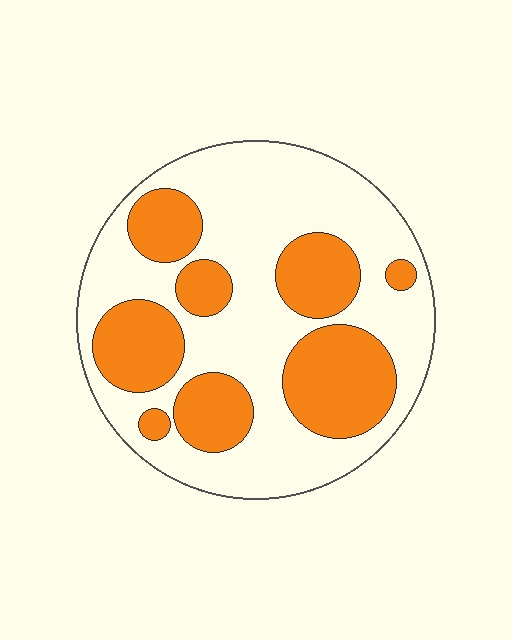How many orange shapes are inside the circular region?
8.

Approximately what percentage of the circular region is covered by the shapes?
Approximately 35%.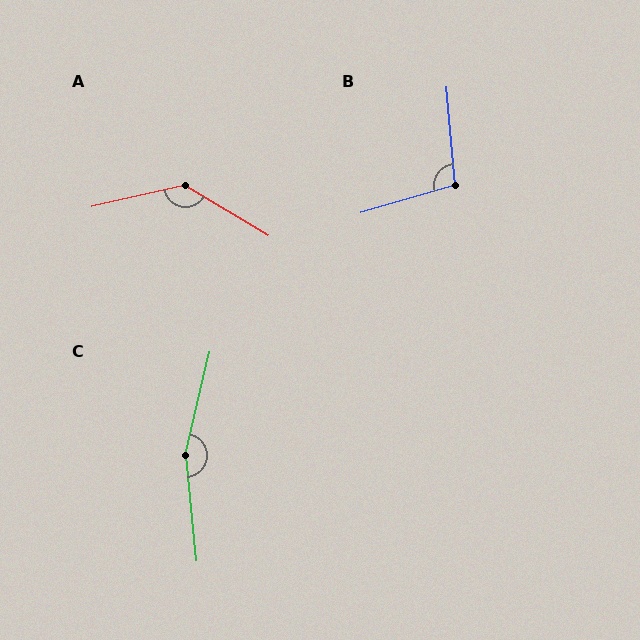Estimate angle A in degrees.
Approximately 136 degrees.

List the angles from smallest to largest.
B (101°), A (136°), C (161°).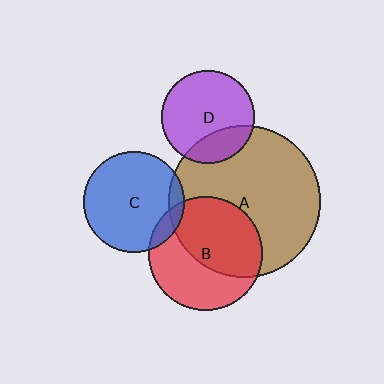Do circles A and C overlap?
Yes.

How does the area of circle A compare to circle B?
Approximately 1.8 times.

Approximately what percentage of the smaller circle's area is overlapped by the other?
Approximately 10%.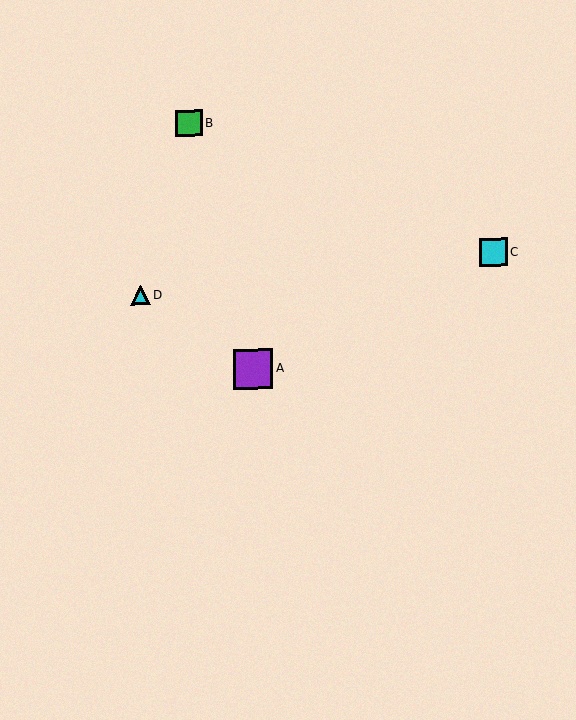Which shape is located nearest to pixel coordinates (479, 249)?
The cyan square (labeled C) at (494, 252) is nearest to that location.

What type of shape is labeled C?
Shape C is a cyan square.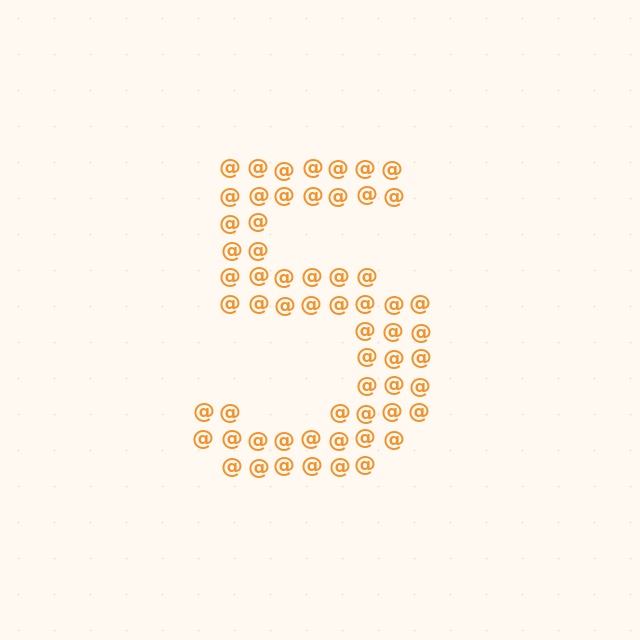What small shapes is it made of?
It is made of small at signs.